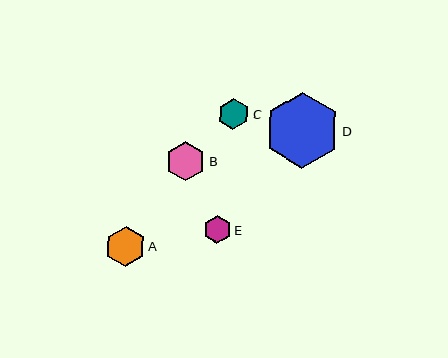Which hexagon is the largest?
Hexagon D is the largest with a size of approximately 75 pixels.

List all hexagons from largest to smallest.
From largest to smallest: D, A, B, C, E.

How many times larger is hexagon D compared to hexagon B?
Hexagon D is approximately 1.9 times the size of hexagon B.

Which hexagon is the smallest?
Hexagon E is the smallest with a size of approximately 27 pixels.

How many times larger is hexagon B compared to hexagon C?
Hexagon B is approximately 1.3 times the size of hexagon C.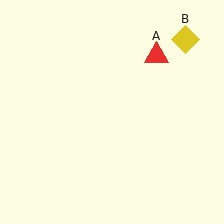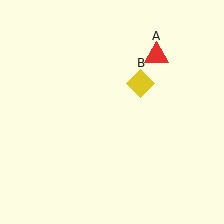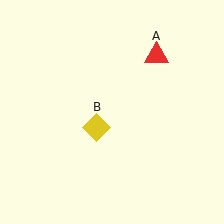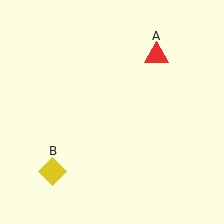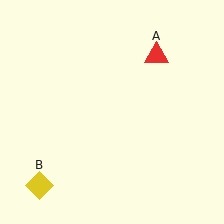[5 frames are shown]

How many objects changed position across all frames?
1 object changed position: yellow diamond (object B).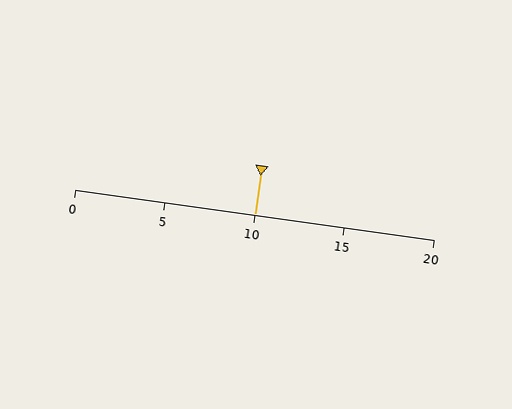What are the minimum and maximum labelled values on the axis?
The axis runs from 0 to 20.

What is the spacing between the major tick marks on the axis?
The major ticks are spaced 5 apart.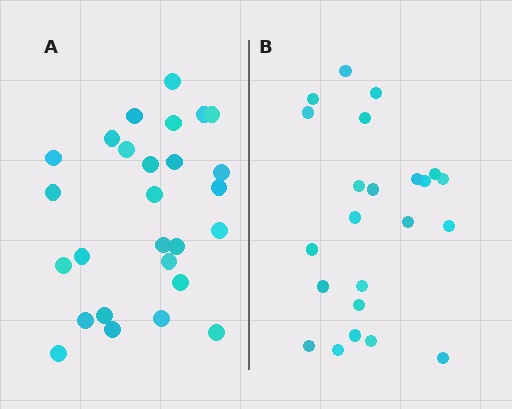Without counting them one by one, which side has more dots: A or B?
Region A (the left region) has more dots.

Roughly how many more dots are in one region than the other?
Region A has about 4 more dots than region B.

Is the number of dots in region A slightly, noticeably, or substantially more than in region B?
Region A has only slightly more — the two regions are fairly close. The ratio is roughly 1.2 to 1.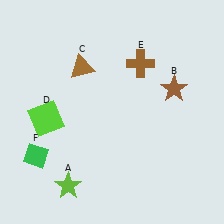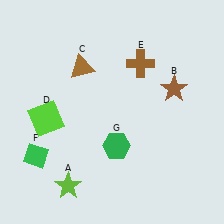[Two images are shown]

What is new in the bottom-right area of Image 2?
A green hexagon (G) was added in the bottom-right area of Image 2.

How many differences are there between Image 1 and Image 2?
There is 1 difference between the two images.